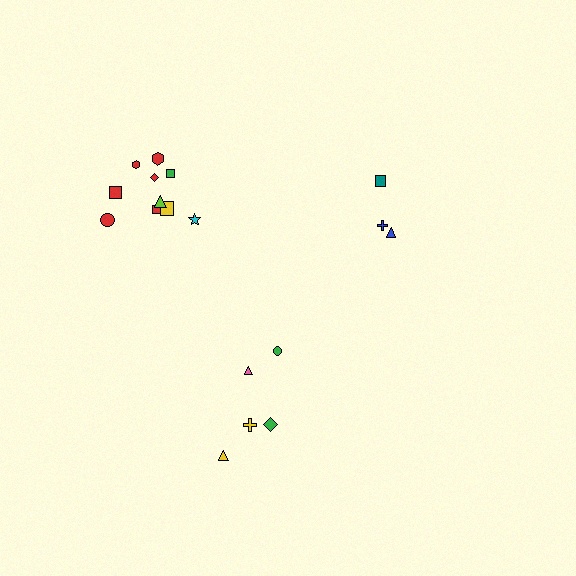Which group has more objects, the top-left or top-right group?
The top-left group.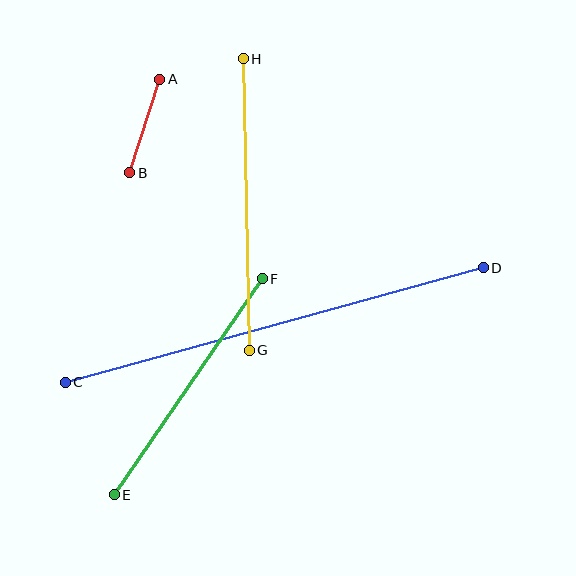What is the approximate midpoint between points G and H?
The midpoint is at approximately (246, 204) pixels.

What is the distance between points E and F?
The distance is approximately 262 pixels.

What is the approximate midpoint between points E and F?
The midpoint is at approximately (188, 387) pixels.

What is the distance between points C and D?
The distance is approximately 433 pixels.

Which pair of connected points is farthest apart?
Points C and D are farthest apart.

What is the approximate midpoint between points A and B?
The midpoint is at approximately (145, 126) pixels.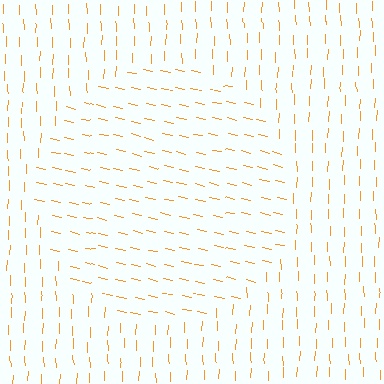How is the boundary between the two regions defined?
The boundary is defined purely by a change in line orientation (approximately 78 degrees difference). All lines are the same color and thickness.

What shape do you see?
I see a circle.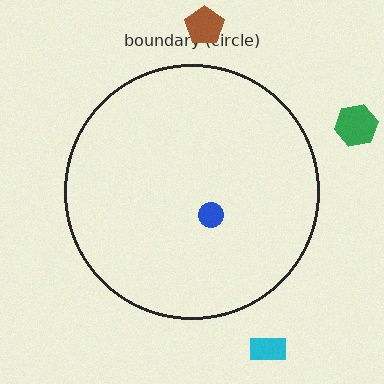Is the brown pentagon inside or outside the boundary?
Outside.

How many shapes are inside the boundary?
1 inside, 3 outside.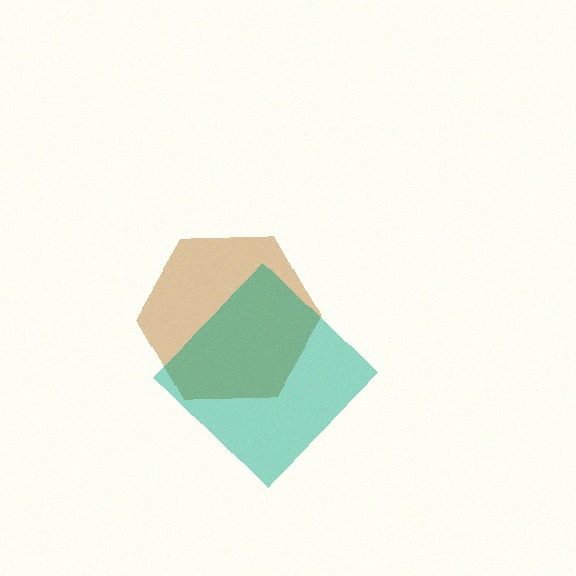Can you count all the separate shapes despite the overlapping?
Yes, there are 2 separate shapes.